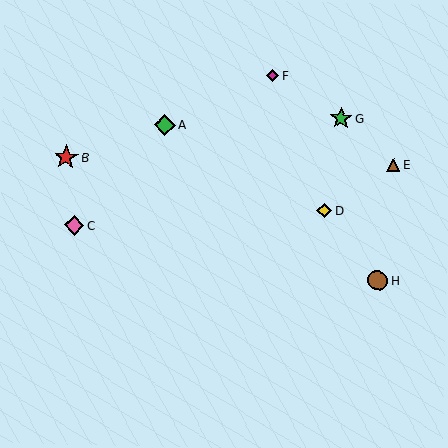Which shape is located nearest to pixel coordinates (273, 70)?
The magenta diamond (labeled F) at (273, 76) is nearest to that location.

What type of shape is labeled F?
Shape F is a magenta diamond.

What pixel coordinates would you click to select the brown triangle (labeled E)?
Click at (394, 165) to select the brown triangle E.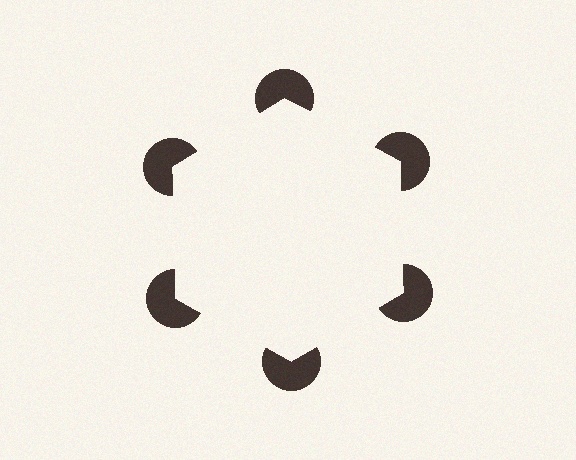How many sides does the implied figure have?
6 sides.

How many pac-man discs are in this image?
There are 6 — one at each vertex of the illusory hexagon.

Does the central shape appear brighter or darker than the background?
It typically appears slightly brighter than the background, even though no actual brightness change is drawn.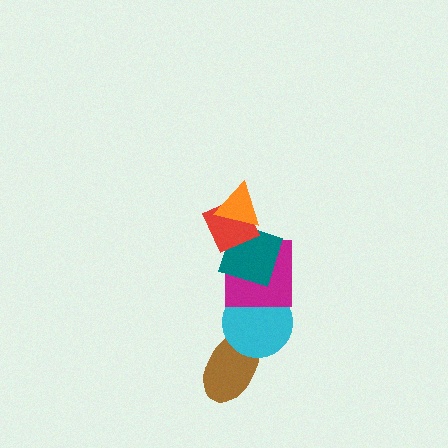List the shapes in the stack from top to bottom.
From top to bottom: the orange triangle, the red diamond, the teal square, the magenta square, the cyan circle, the brown ellipse.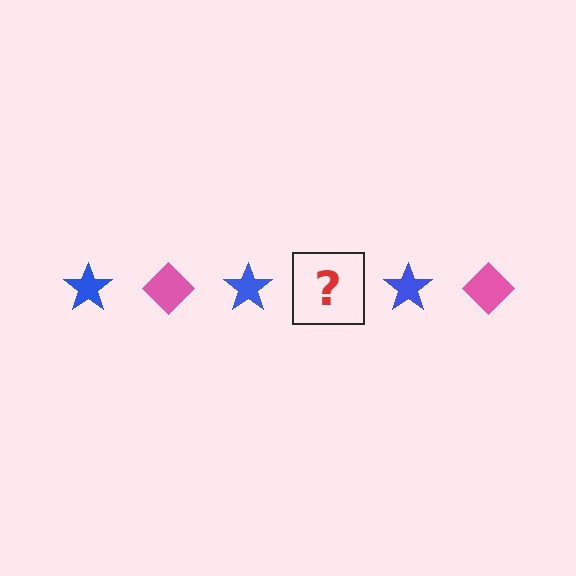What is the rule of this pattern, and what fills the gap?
The rule is that the pattern alternates between blue star and pink diamond. The gap should be filled with a pink diamond.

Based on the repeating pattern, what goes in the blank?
The blank should be a pink diamond.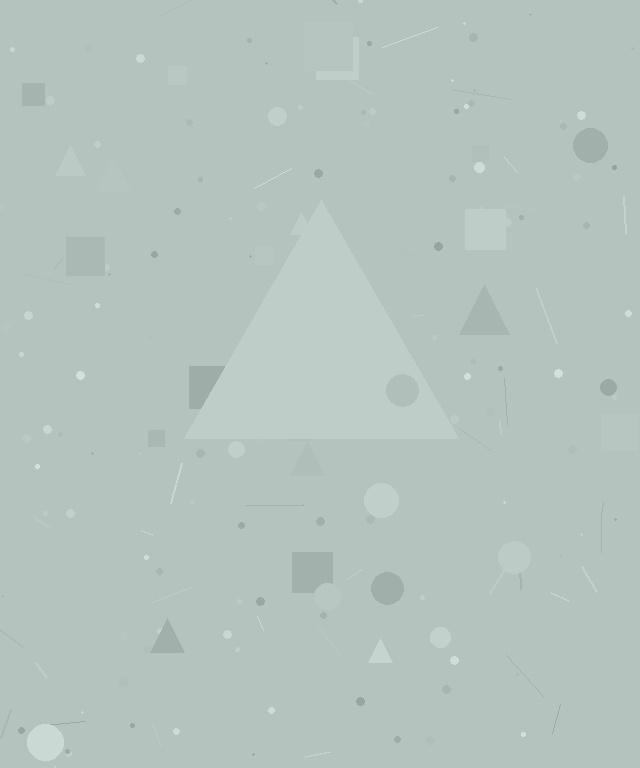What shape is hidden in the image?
A triangle is hidden in the image.